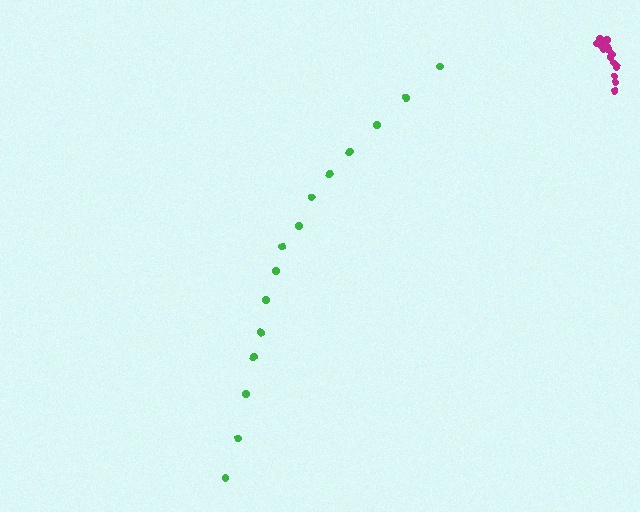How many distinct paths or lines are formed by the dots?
There are 2 distinct paths.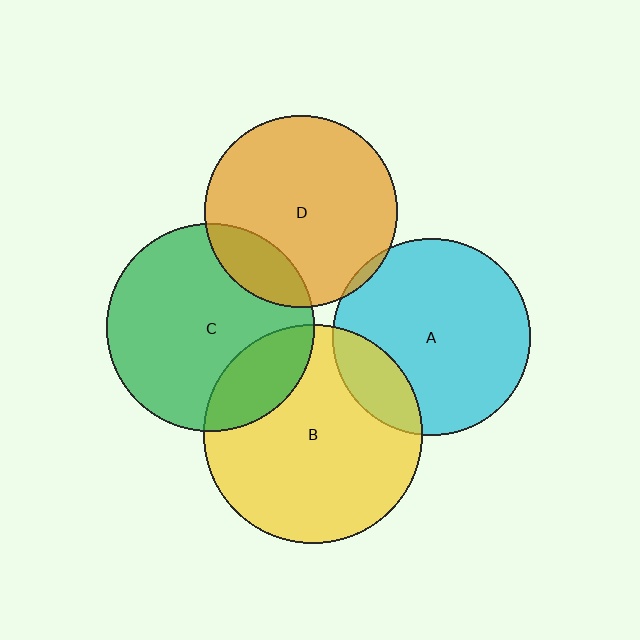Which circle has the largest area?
Circle B (yellow).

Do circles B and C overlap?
Yes.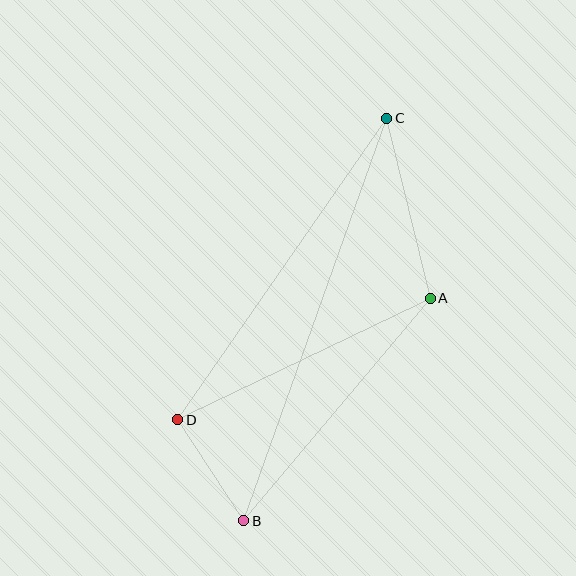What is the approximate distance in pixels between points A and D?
The distance between A and D is approximately 280 pixels.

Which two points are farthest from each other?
Points B and C are farthest from each other.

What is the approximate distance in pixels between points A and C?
The distance between A and C is approximately 185 pixels.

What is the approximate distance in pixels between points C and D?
The distance between C and D is approximately 367 pixels.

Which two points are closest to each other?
Points B and D are closest to each other.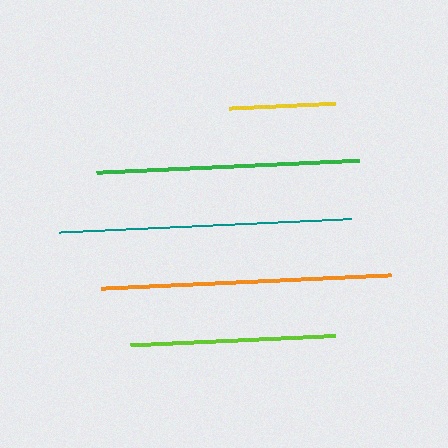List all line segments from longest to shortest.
From longest to shortest: teal, orange, green, lime, yellow.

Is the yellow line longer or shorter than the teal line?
The teal line is longer than the yellow line.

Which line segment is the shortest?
The yellow line is the shortest at approximately 105 pixels.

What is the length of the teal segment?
The teal segment is approximately 292 pixels long.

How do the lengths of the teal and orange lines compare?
The teal and orange lines are approximately the same length.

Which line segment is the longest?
The teal line is the longest at approximately 292 pixels.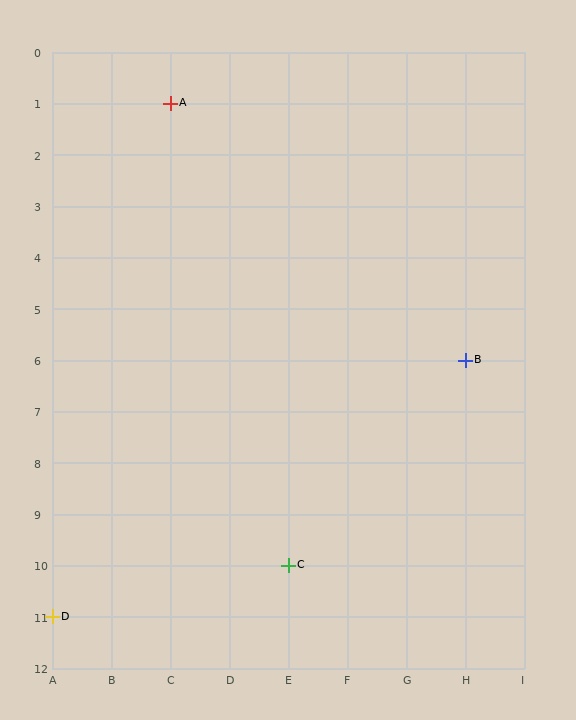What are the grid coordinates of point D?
Point D is at grid coordinates (A, 11).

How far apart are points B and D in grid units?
Points B and D are 7 columns and 5 rows apart (about 8.6 grid units diagonally).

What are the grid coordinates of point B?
Point B is at grid coordinates (H, 6).